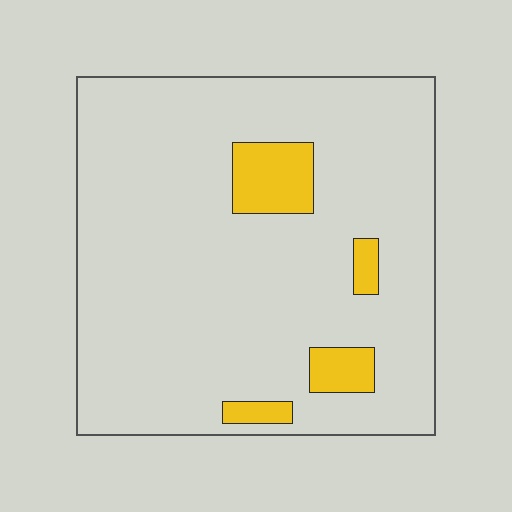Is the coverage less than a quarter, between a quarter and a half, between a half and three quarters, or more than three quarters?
Less than a quarter.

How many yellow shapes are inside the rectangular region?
4.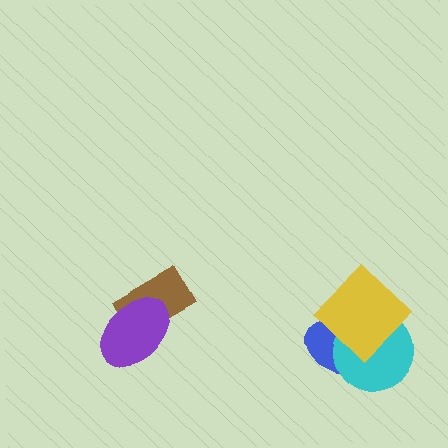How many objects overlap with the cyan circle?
2 objects overlap with the cyan circle.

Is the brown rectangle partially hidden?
Yes, it is partially covered by another shape.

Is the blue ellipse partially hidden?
Yes, it is partially covered by another shape.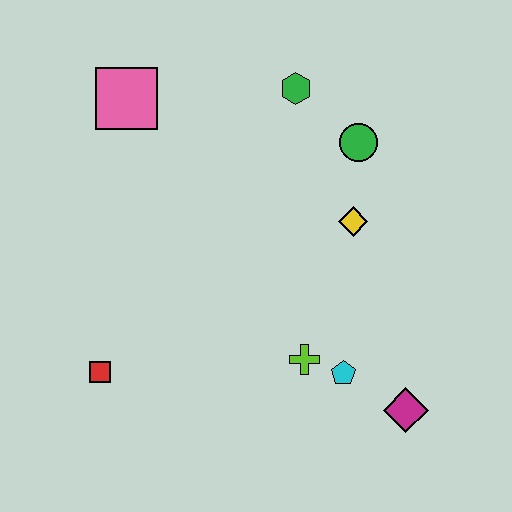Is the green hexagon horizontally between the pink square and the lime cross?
Yes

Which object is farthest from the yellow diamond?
The red square is farthest from the yellow diamond.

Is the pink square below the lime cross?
No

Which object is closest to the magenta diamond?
The cyan pentagon is closest to the magenta diamond.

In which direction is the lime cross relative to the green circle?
The lime cross is below the green circle.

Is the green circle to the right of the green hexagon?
Yes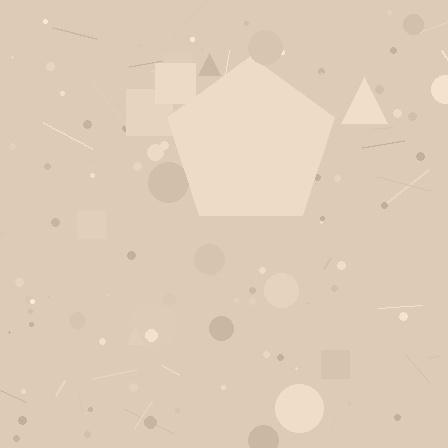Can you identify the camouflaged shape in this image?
The camouflaged shape is a pentagon.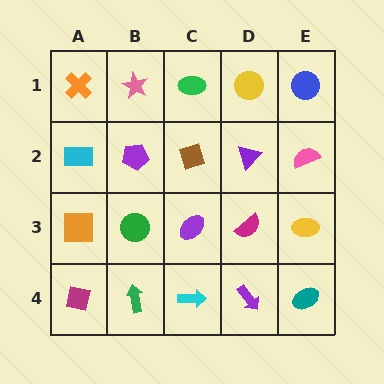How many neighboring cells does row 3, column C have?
4.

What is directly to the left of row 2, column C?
A purple pentagon.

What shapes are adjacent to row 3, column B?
A purple pentagon (row 2, column B), a green arrow (row 4, column B), an orange square (row 3, column A), a purple ellipse (row 3, column C).